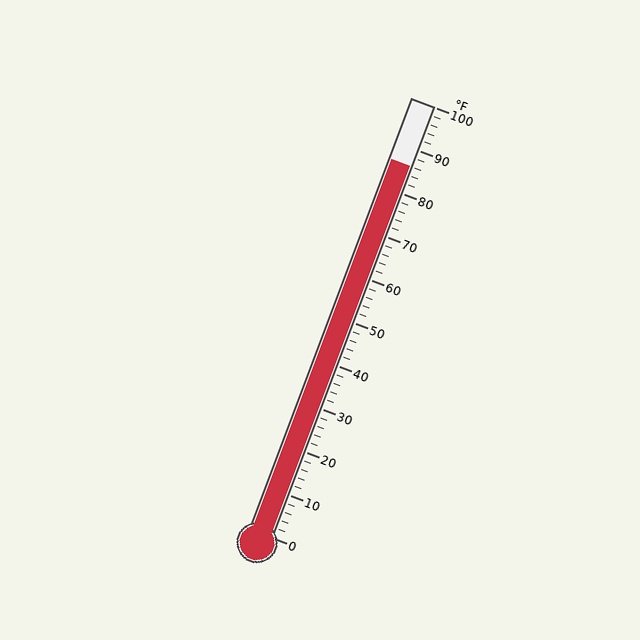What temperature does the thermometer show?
The thermometer shows approximately 86°F.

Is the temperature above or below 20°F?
The temperature is above 20°F.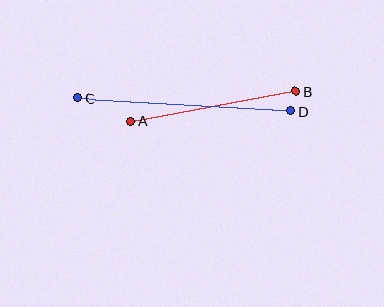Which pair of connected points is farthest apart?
Points C and D are farthest apart.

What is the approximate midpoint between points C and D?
The midpoint is at approximately (185, 105) pixels.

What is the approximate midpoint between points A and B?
The midpoint is at approximately (213, 106) pixels.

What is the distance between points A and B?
The distance is approximately 167 pixels.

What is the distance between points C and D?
The distance is approximately 214 pixels.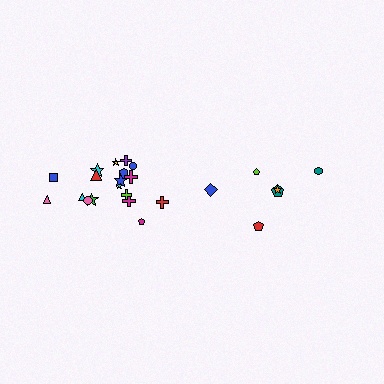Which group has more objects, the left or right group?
The left group.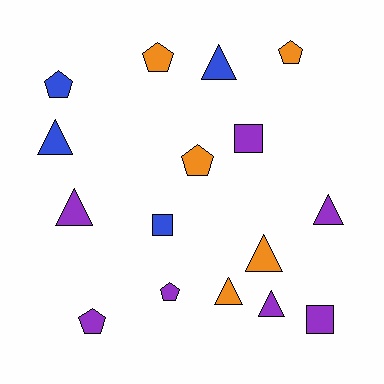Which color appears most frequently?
Purple, with 7 objects.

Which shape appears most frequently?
Triangle, with 7 objects.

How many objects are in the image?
There are 16 objects.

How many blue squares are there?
There is 1 blue square.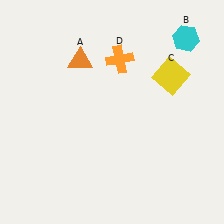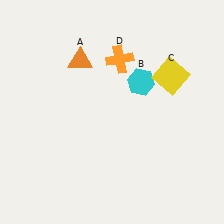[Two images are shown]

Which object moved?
The cyan hexagon (B) moved left.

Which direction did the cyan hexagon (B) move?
The cyan hexagon (B) moved left.